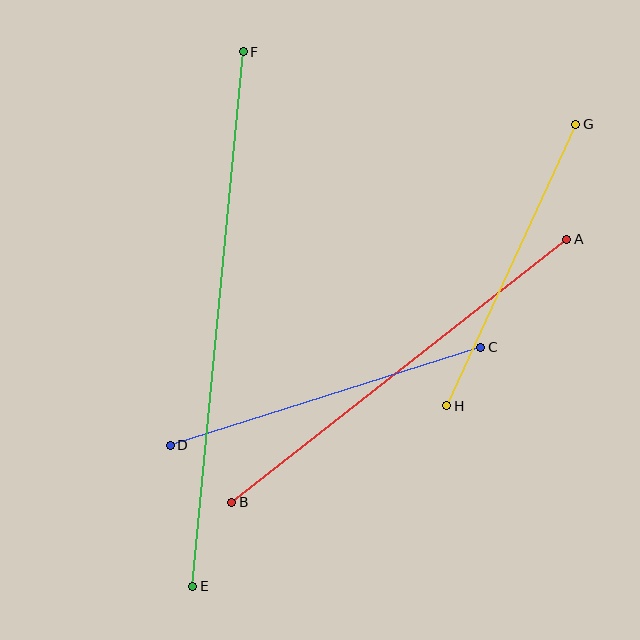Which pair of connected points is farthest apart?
Points E and F are farthest apart.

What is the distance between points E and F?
The distance is approximately 537 pixels.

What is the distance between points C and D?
The distance is approximately 326 pixels.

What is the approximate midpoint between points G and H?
The midpoint is at approximately (511, 265) pixels.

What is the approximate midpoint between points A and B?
The midpoint is at approximately (399, 371) pixels.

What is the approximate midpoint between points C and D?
The midpoint is at approximately (325, 396) pixels.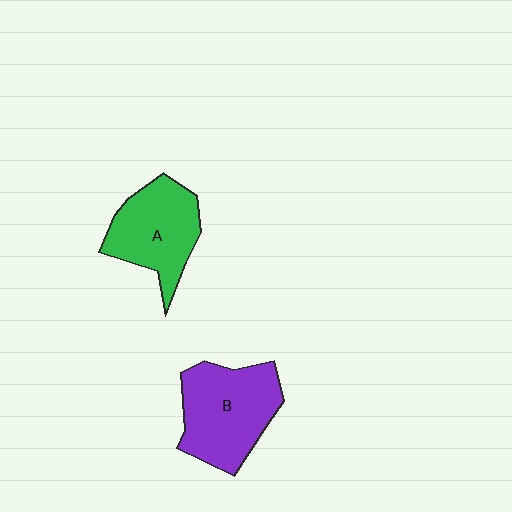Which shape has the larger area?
Shape B (purple).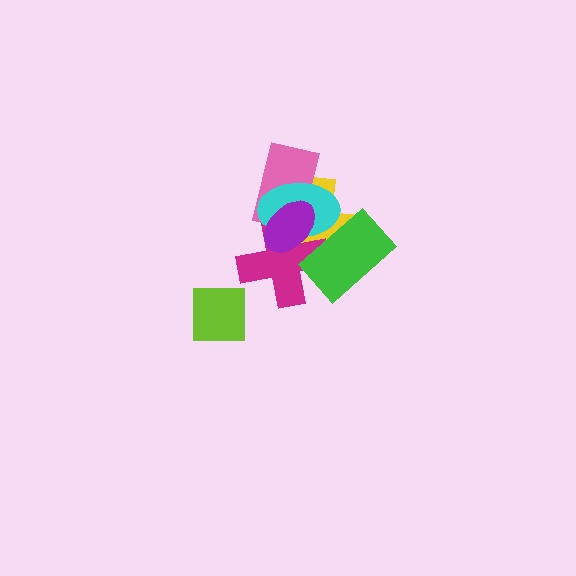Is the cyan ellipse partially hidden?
Yes, it is partially covered by another shape.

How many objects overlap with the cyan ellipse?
5 objects overlap with the cyan ellipse.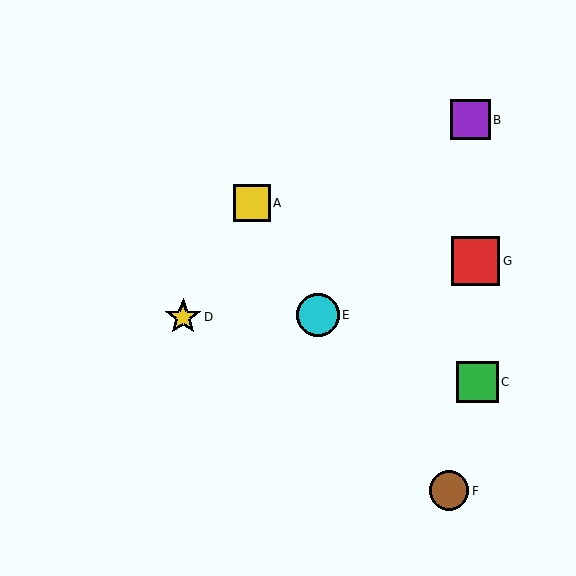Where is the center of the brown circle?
The center of the brown circle is at (449, 491).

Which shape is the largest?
The red square (labeled G) is the largest.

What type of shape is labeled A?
Shape A is a yellow square.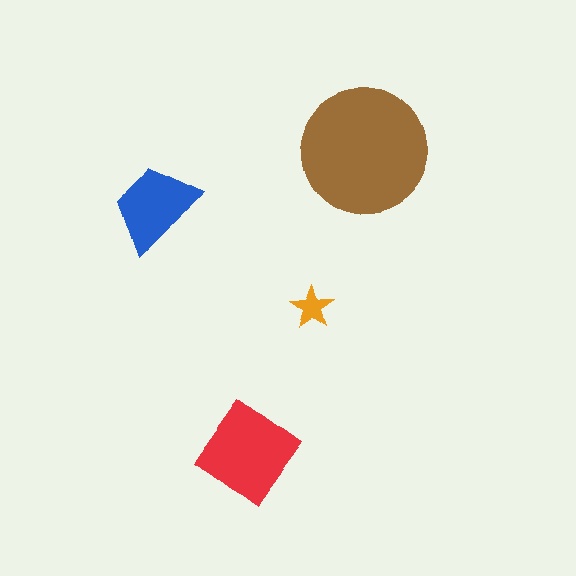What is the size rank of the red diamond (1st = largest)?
2nd.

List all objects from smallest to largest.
The orange star, the blue trapezoid, the red diamond, the brown circle.